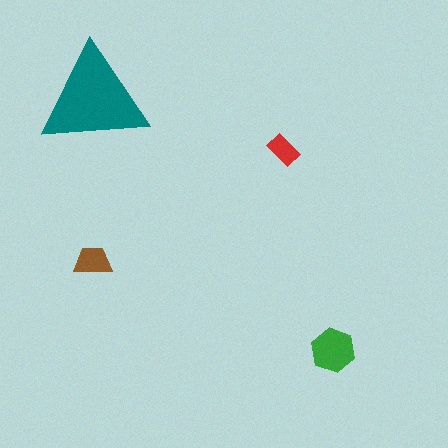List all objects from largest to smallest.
The teal triangle, the green hexagon, the brown trapezoid, the red rectangle.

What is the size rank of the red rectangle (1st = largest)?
4th.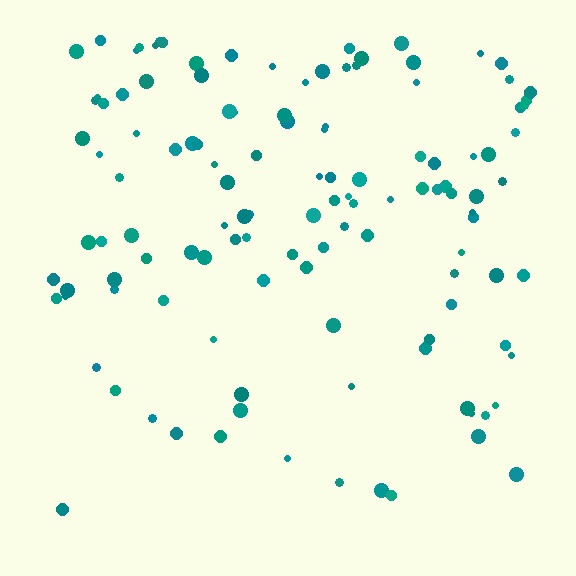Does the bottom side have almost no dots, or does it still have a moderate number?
Still a moderate number, just noticeably fewer than the top.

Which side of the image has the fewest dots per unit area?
The bottom.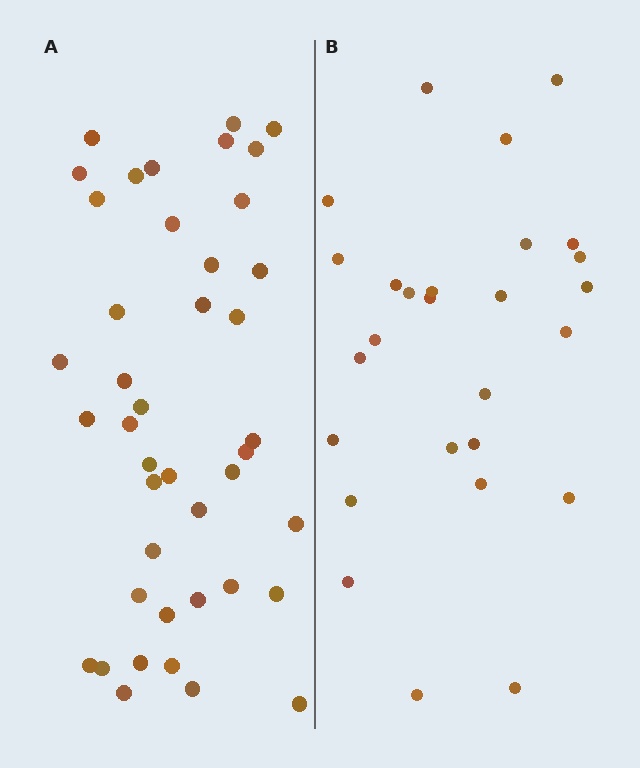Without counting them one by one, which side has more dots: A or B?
Region A (the left region) has more dots.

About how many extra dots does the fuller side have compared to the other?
Region A has approximately 15 more dots than region B.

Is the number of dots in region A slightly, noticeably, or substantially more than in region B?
Region A has substantially more. The ratio is roughly 1.6 to 1.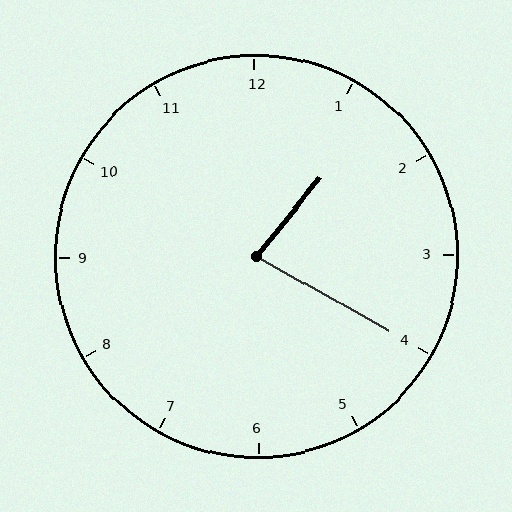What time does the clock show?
1:20.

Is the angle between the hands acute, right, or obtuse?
It is acute.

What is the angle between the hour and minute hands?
Approximately 80 degrees.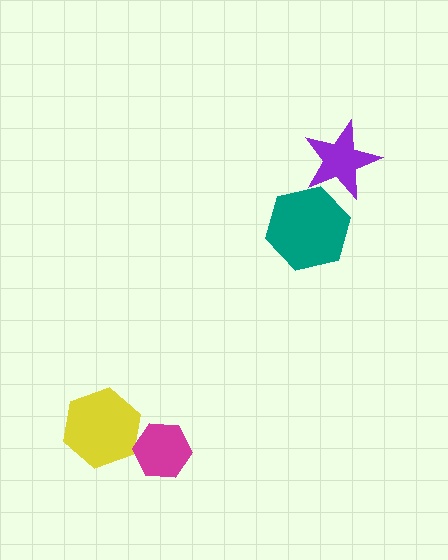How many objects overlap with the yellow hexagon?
0 objects overlap with the yellow hexagon.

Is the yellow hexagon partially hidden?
No, no other shape covers it.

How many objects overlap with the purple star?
1 object overlaps with the purple star.